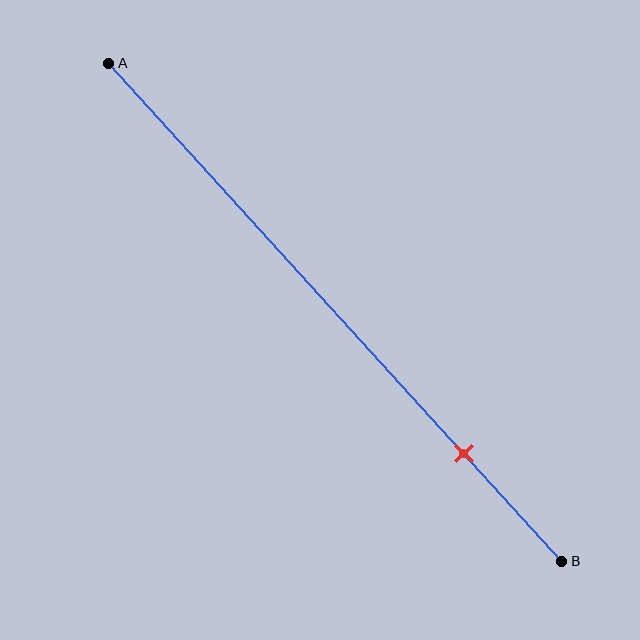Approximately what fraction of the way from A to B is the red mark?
The red mark is approximately 80% of the way from A to B.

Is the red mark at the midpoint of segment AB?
No, the mark is at about 80% from A, not at the 50% midpoint.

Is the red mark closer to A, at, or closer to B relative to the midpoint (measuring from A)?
The red mark is closer to point B than the midpoint of segment AB.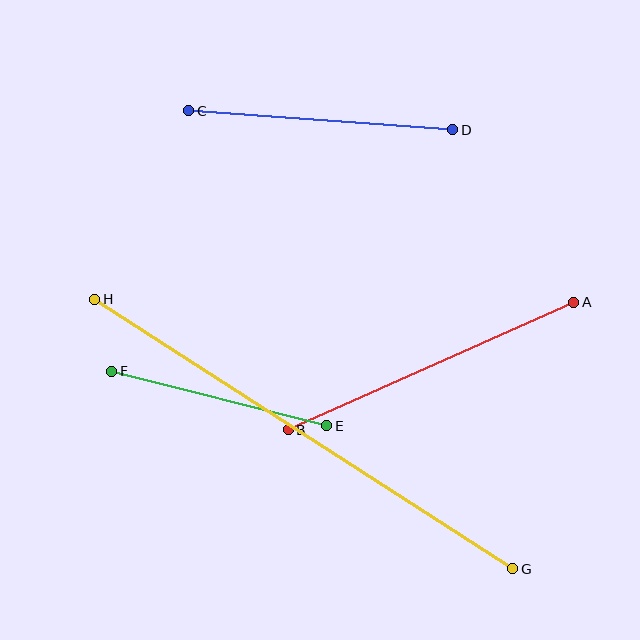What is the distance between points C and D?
The distance is approximately 264 pixels.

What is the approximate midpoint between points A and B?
The midpoint is at approximately (431, 366) pixels.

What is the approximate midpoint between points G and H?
The midpoint is at approximately (304, 434) pixels.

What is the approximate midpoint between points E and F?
The midpoint is at approximately (219, 398) pixels.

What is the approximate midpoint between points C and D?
The midpoint is at approximately (321, 120) pixels.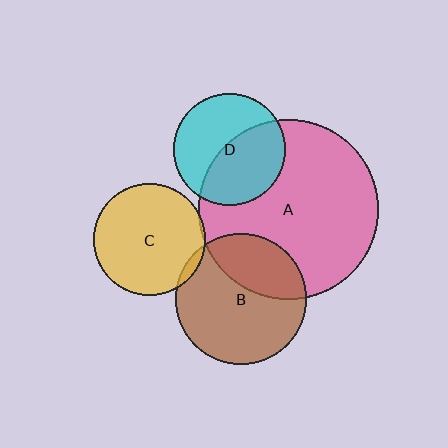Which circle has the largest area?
Circle A (pink).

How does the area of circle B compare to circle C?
Approximately 1.3 times.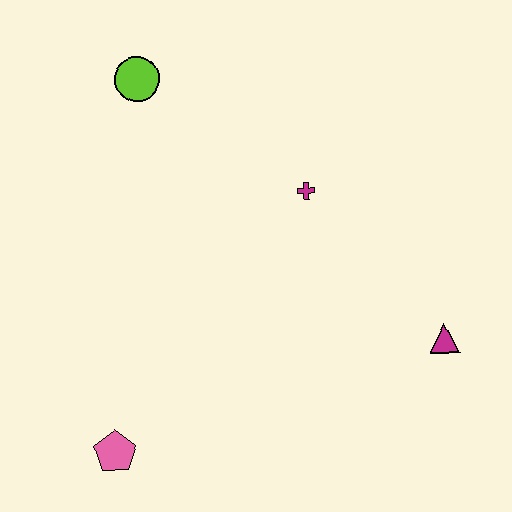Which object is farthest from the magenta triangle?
The lime circle is farthest from the magenta triangle.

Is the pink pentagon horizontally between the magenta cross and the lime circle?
No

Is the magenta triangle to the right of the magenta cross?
Yes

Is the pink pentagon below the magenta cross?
Yes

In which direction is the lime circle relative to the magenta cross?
The lime circle is to the left of the magenta cross.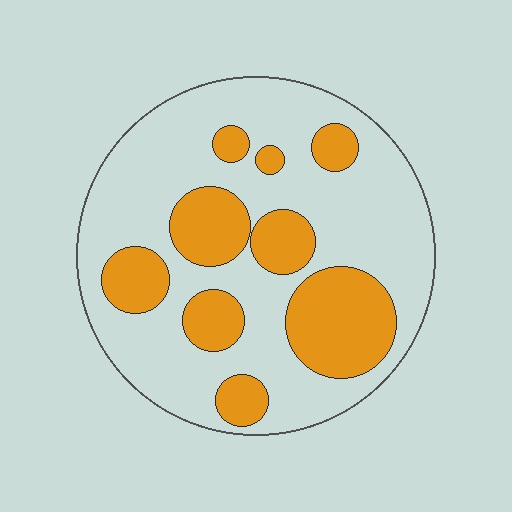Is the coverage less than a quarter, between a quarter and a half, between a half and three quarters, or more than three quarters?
Between a quarter and a half.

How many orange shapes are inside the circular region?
9.